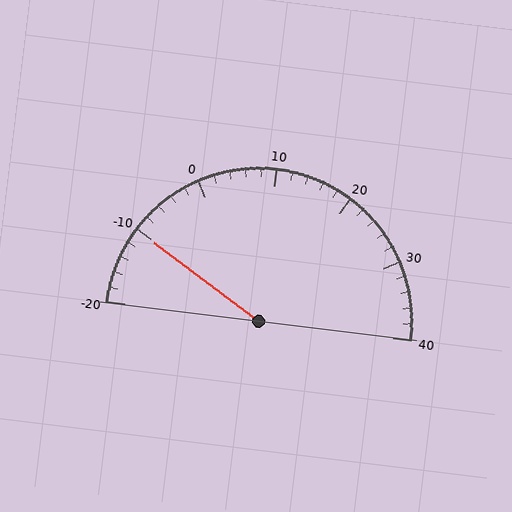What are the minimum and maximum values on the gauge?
The gauge ranges from -20 to 40.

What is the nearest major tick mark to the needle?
The nearest major tick mark is -10.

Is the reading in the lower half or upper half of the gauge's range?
The reading is in the lower half of the range (-20 to 40).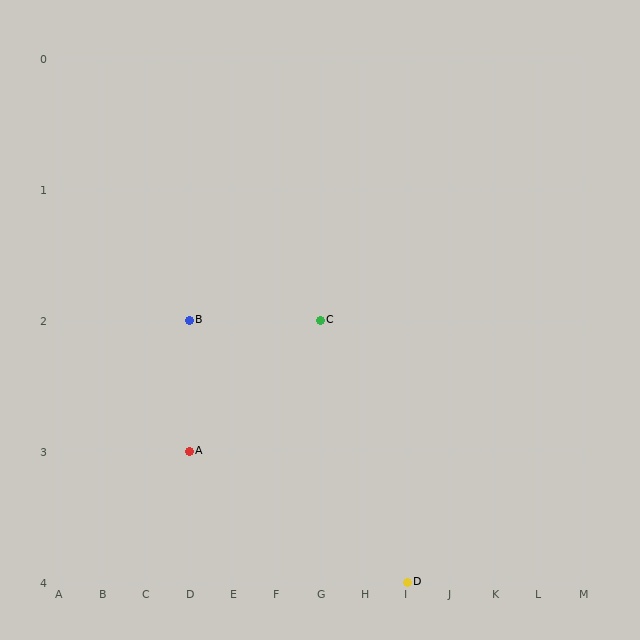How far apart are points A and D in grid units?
Points A and D are 5 columns and 1 row apart (about 5.1 grid units diagonally).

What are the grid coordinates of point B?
Point B is at grid coordinates (D, 2).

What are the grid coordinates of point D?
Point D is at grid coordinates (I, 4).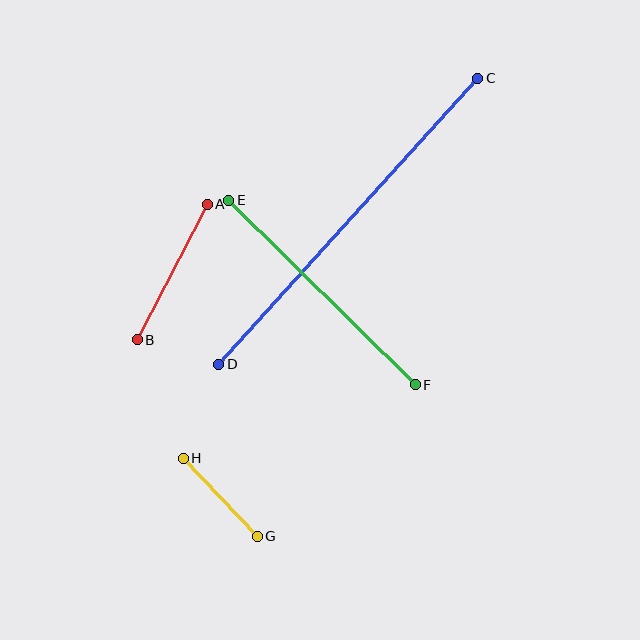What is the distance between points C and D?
The distance is approximately 386 pixels.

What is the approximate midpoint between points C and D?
The midpoint is at approximately (348, 221) pixels.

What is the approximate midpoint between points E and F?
The midpoint is at approximately (322, 293) pixels.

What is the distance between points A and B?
The distance is approximately 152 pixels.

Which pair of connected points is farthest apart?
Points C and D are farthest apart.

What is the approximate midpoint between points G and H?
The midpoint is at approximately (220, 497) pixels.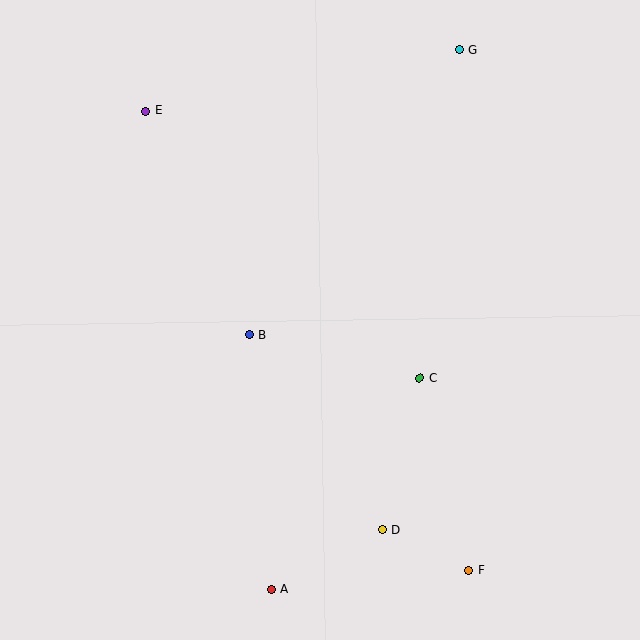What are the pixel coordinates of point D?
Point D is at (382, 530).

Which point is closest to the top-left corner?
Point E is closest to the top-left corner.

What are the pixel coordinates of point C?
Point C is at (420, 378).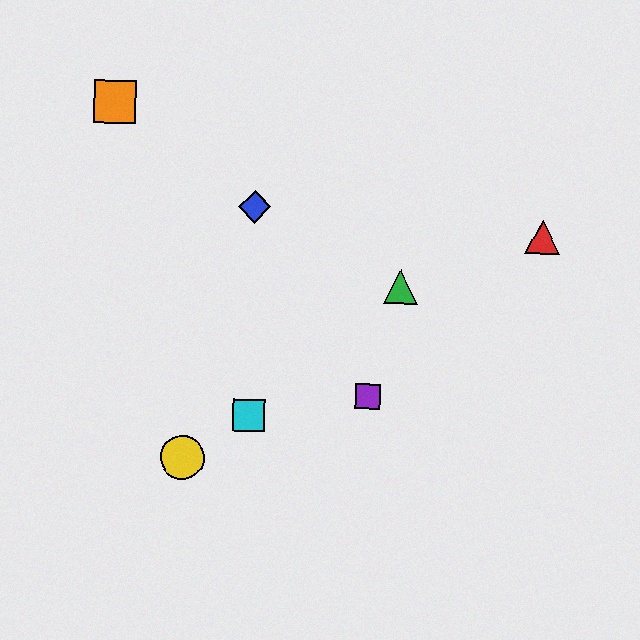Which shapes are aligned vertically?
The blue diamond, the cyan square are aligned vertically.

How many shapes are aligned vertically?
2 shapes (the blue diamond, the cyan square) are aligned vertically.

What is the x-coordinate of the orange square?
The orange square is at x≈115.